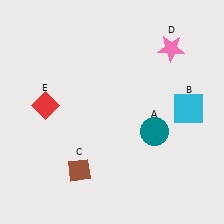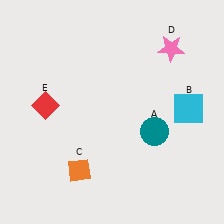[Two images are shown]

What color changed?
The diamond (C) changed from brown in Image 1 to orange in Image 2.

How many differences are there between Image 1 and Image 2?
There is 1 difference between the two images.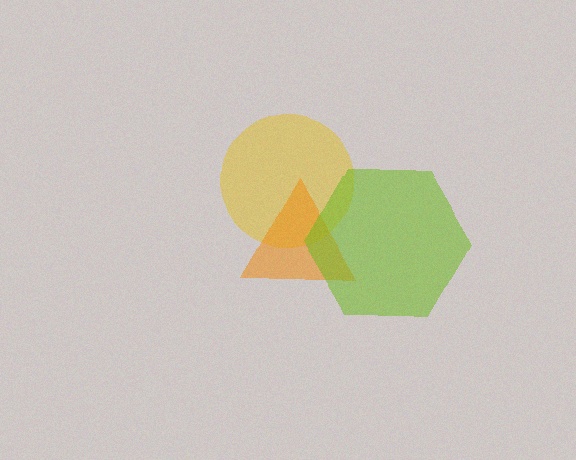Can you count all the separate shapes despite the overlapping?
Yes, there are 3 separate shapes.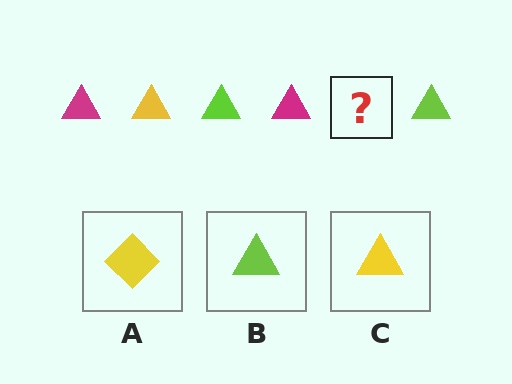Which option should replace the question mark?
Option C.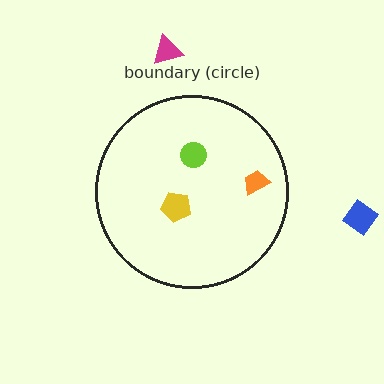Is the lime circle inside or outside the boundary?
Inside.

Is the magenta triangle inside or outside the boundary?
Outside.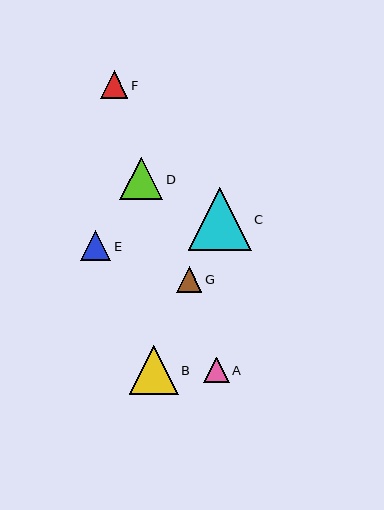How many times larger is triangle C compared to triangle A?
Triangle C is approximately 2.5 times the size of triangle A.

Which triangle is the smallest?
Triangle G is the smallest with a size of approximately 25 pixels.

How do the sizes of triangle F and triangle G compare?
Triangle F and triangle G are approximately the same size.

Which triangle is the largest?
Triangle C is the largest with a size of approximately 63 pixels.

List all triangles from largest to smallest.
From largest to smallest: C, B, D, E, F, A, G.